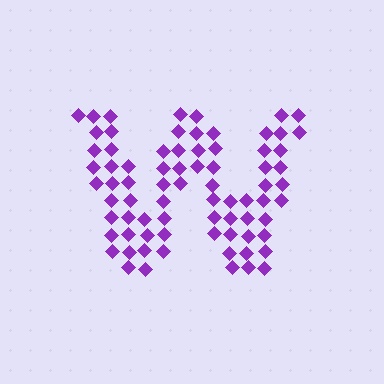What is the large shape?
The large shape is the letter W.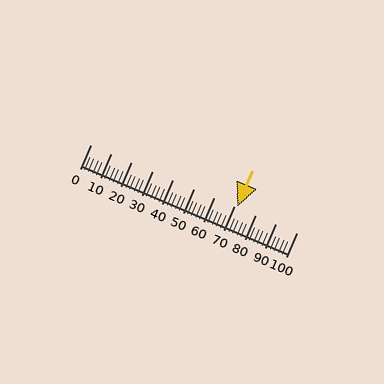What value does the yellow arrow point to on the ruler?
The yellow arrow points to approximately 71.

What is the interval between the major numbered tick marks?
The major tick marks are spaced 10 units apart.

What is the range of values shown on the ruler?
The ruler shows values from 0 to 100.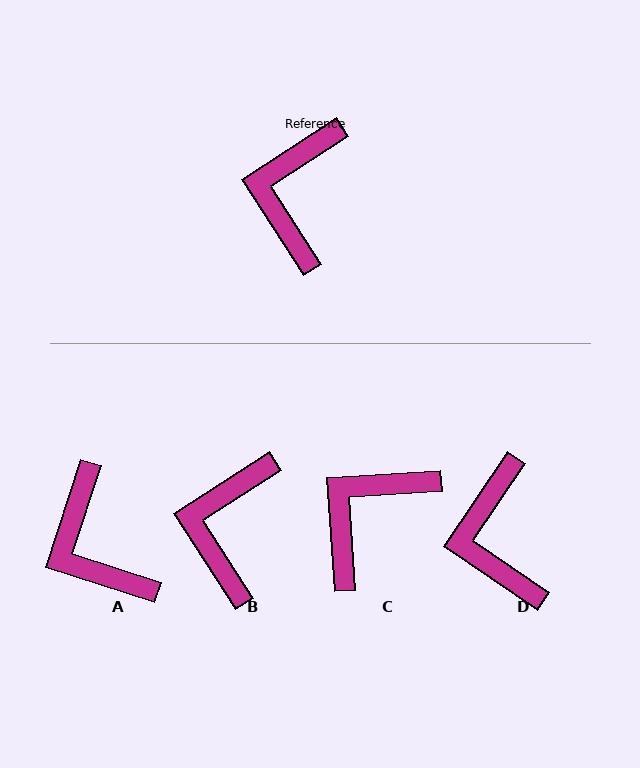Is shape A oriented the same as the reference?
No, it is off by about 39 degrees.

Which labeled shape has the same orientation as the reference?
B.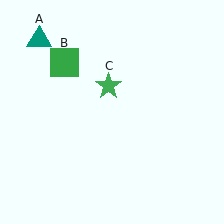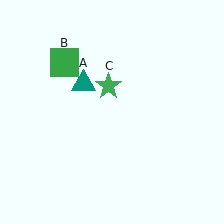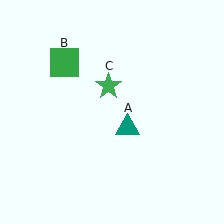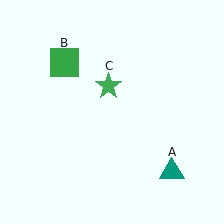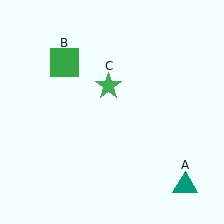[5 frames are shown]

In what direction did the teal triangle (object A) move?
The teal triangle (object A) moved down and to the right.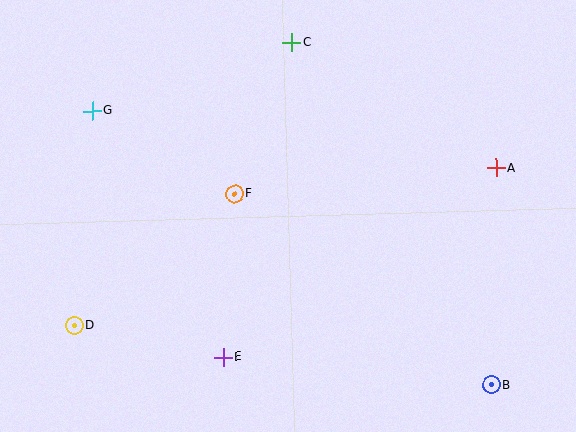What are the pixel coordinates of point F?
Point F is at (235, 194).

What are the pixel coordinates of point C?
Point C is at (292, 43).